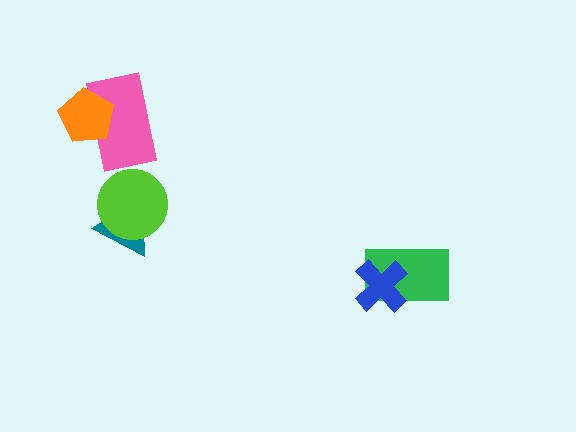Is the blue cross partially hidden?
No, no other shape covers it.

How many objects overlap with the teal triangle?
1 object overlaps with the teal triangle.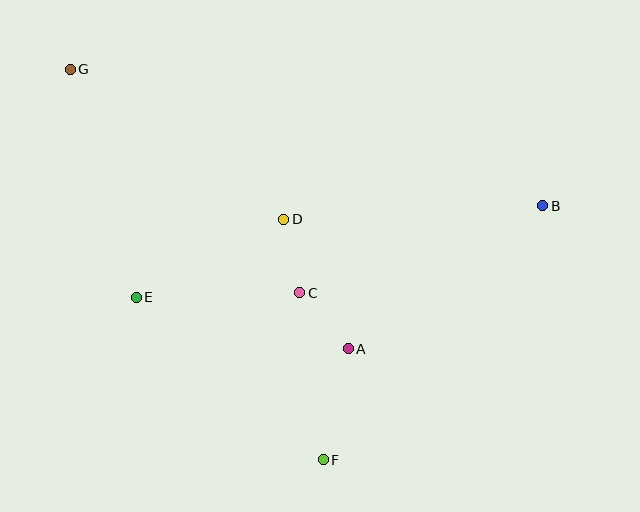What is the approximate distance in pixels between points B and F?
The distance between B and F is approximately 335 pixels.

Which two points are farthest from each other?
Points B and G are farthest from each other.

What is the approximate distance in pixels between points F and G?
The distance between F and G is approximately 465 pixels.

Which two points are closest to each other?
Points A and C are closest to each other.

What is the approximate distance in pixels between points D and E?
The distance between D and E is approximately 167 pixels.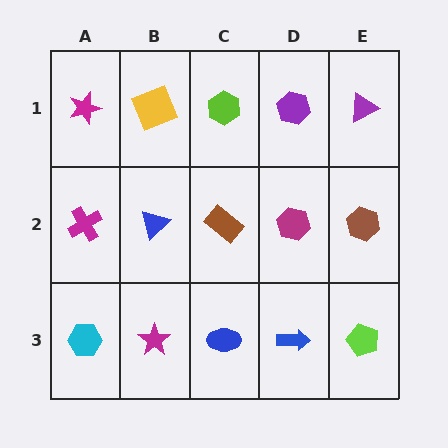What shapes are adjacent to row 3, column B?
A blue triangle (row 2, column B), a cyan hexagon (row 3, column A), a blue ellipse (row 3, column C).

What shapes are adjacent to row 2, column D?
A purple hexagon (row 1, column D), a blue arrow (row 3, column D), a brown rectangle (row 2, column C), a brown hexagon (row 2, column E).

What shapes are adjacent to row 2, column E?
A purple triangle (row 1, column E), a lime pentagon (row 3, column E), a magenta hexagon (row 2, column D).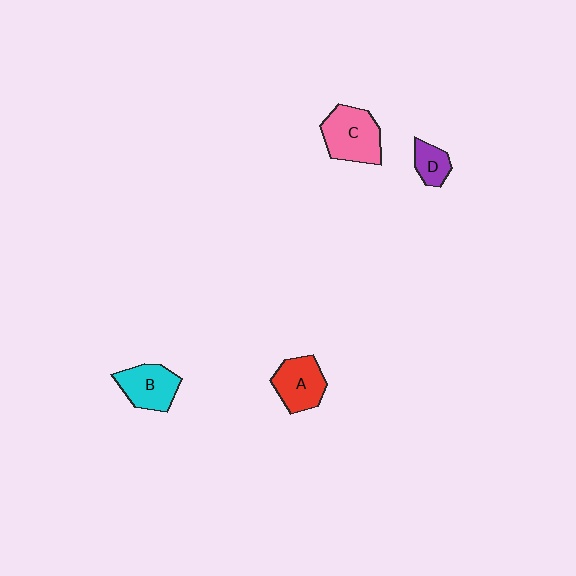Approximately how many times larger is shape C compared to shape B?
Approximately 1.2 times.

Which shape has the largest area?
Shape C (pink).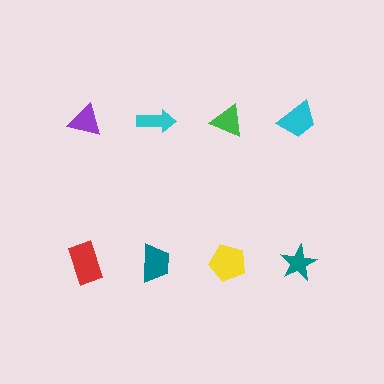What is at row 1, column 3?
A green triangle.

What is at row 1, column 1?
A purple triangle.